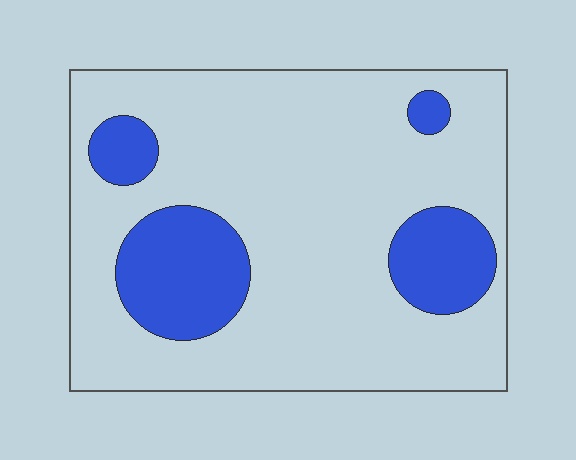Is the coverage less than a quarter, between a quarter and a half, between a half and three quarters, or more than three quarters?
Less than a quarter.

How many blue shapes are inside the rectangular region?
4.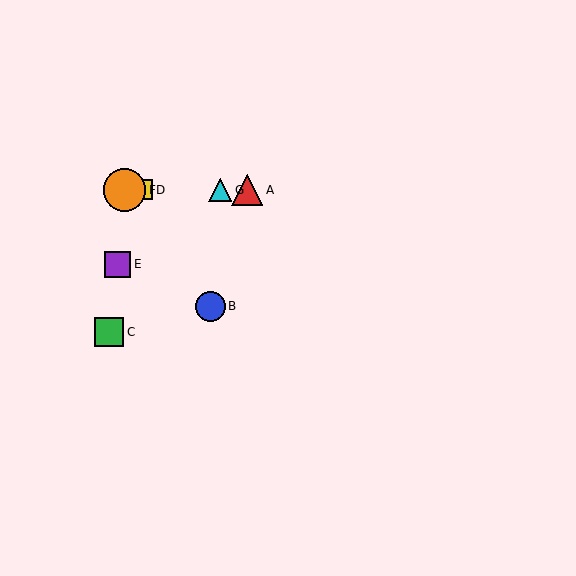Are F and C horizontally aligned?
No, F is at y≈190 and C is at y≈332.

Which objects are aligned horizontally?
Objects A, D, F, G are aligned horizontally.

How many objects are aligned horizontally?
4 objects (A, D, F, G) are aligned horizontally.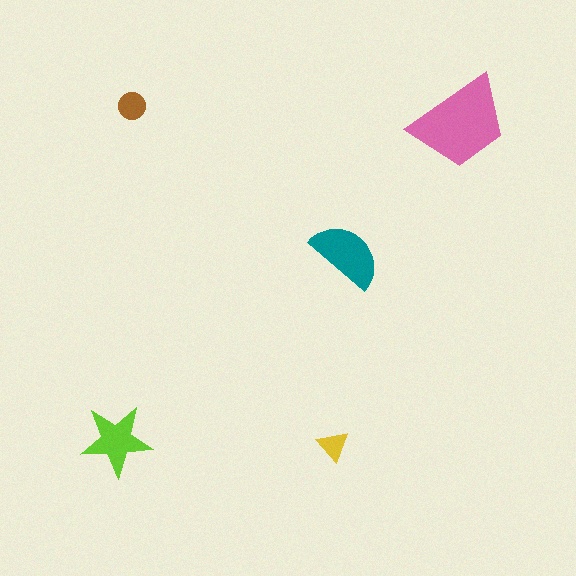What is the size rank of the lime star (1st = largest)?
3rd.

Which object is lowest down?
The yellow triangle is bottommost.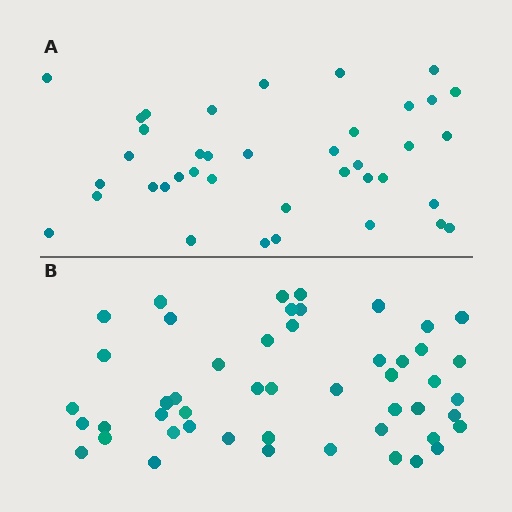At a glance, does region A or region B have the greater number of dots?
Region B (the bottom region) has more dots.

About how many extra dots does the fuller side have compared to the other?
Region B has roughly 10 or so more dots than region A.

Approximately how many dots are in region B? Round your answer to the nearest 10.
About 50 dots. (The exact count is 49, which rounds to 50.)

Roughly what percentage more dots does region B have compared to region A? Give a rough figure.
About 25% more.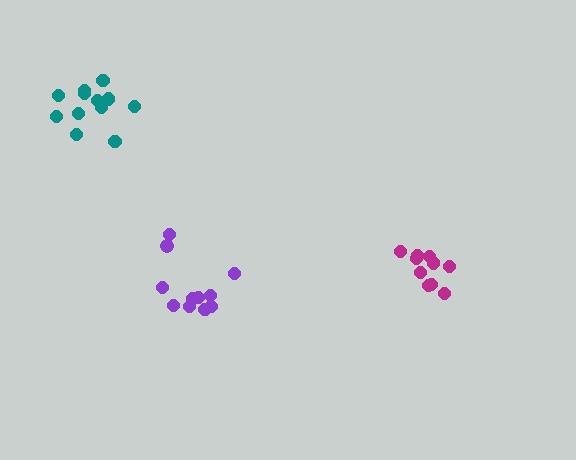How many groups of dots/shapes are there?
There are 3 groups.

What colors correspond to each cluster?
The clusters are colored: magenta, teal, purple.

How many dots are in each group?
Group 1: 10 dots, Group 2: 12 dots, Group 3: 11 dots (33 total).